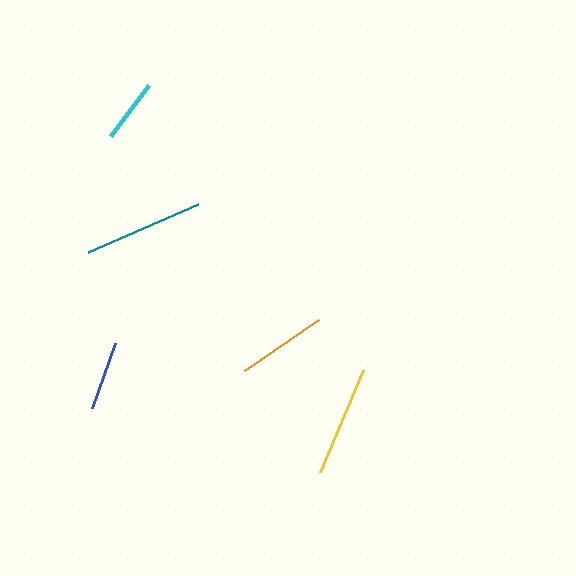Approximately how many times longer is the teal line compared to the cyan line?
The teal line is approximately 1.9 times the length of the cyan line.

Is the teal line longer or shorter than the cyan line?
The teal line is longer than the cyan line.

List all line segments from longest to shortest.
From longest to shortest: teal, yellow, orange, blue, cyan.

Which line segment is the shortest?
The cyan line is the shortest at approximately 64 pixels.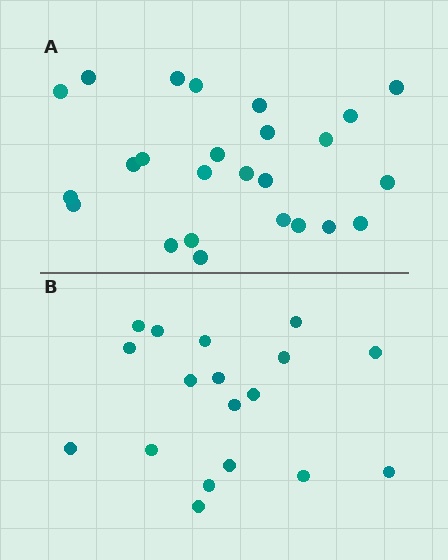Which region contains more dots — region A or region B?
Region A (the top region) has more dots.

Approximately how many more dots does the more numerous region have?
Region A has roughly 8 or so more dots than region B.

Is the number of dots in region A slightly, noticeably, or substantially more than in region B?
Region A has noticeably more, but not dramatically so. The ratio is roughly 1.4 to 1.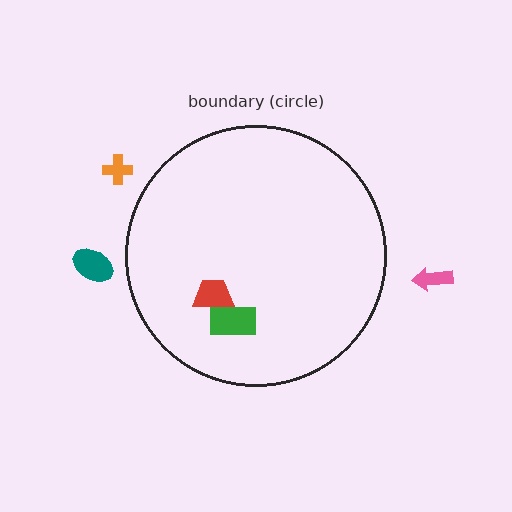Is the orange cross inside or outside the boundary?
Outside.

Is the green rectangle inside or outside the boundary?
Inside.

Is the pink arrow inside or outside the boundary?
Outside.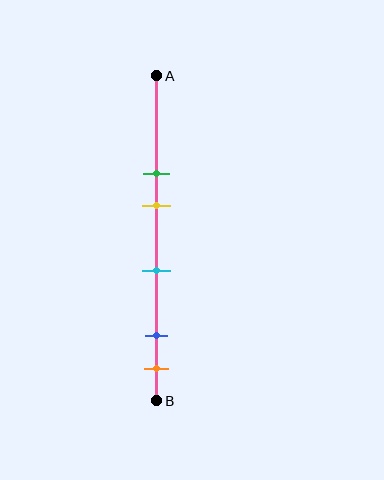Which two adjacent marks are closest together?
The blue and orange marks are the closest adjacent pair.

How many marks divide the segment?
There are 5 marks dividing the segment.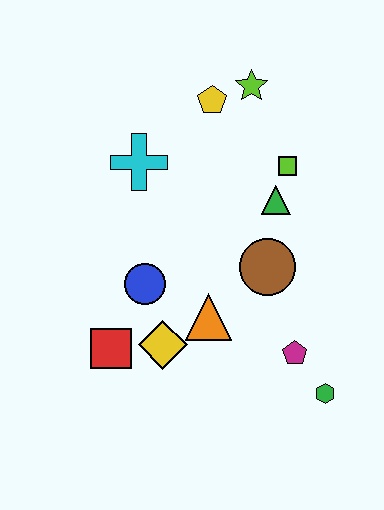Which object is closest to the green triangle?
The lime square is closest to the green triangle.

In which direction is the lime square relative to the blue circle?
The lime square is to the right of the blue circle.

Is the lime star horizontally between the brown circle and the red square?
Yes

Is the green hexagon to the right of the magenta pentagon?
Yes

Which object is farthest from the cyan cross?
The green hexagon is farthest from the cyan cross.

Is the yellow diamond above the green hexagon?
Yes